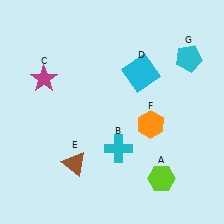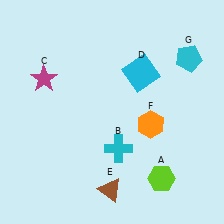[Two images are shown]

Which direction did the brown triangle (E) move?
The brown triangle (E) moved right.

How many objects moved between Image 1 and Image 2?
1 object moved between the two images.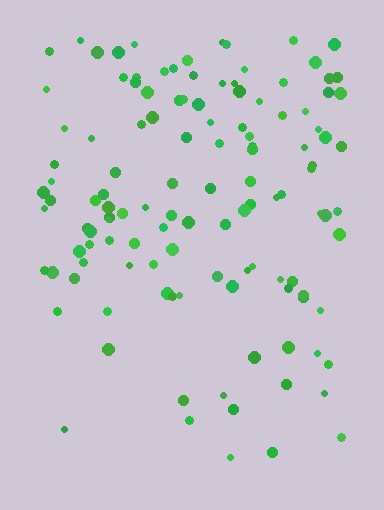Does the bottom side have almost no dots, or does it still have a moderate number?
Still a moderate number, just noticeably fewer than the top.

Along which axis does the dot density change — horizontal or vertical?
Vertical.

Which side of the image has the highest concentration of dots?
The top.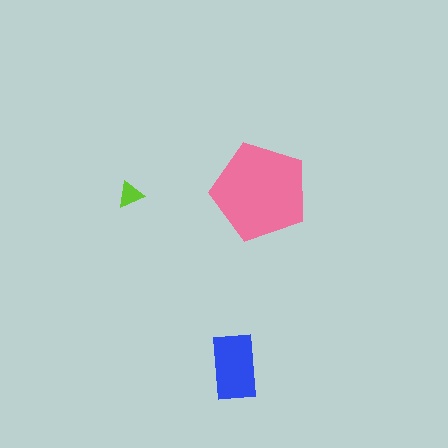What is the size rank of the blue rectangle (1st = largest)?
2nd.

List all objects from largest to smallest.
The pink pentagon, the blue rectangle, the lime triangle.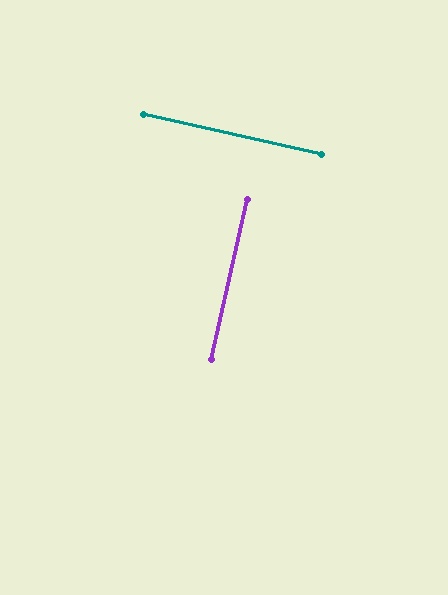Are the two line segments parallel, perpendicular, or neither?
Perpendicular — they meet at approximately 90°.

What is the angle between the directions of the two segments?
Approximately 90 degrees.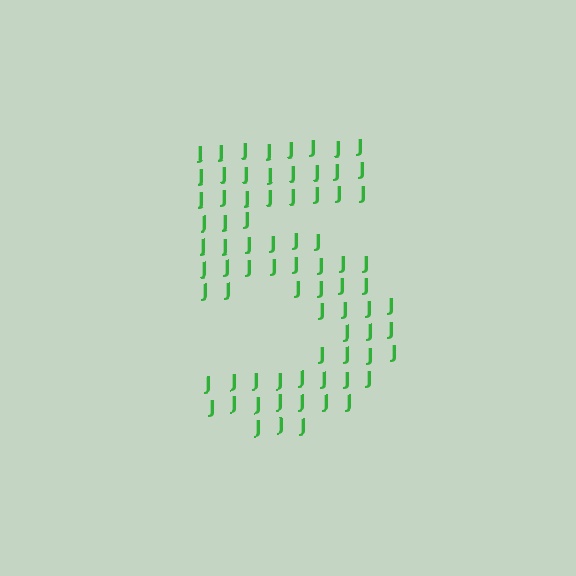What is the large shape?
The large shape is the digit 5.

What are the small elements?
The small elements are letter J's.